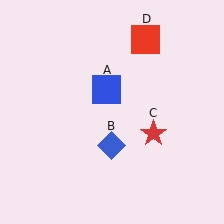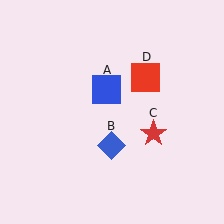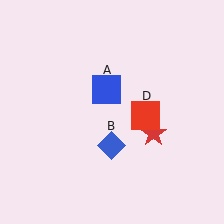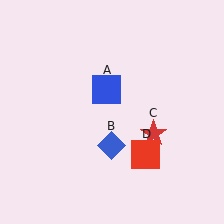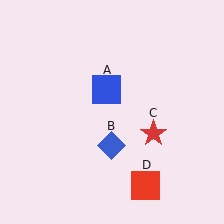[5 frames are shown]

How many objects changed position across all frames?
1 object changed position: red square (object D).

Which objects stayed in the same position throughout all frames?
Blue square (object A) and blue diamond (object B) and red star (object C) remained stationary.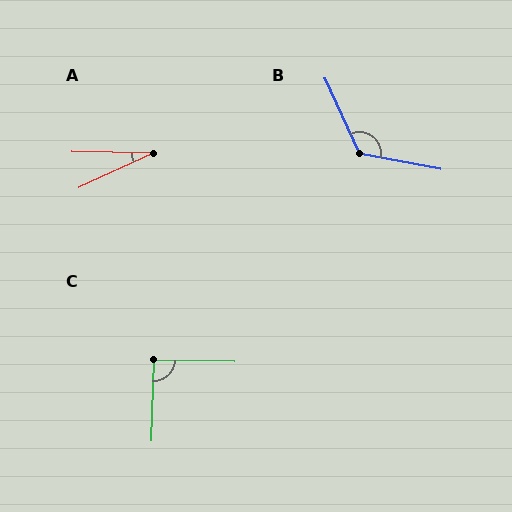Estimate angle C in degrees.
Approximately 91 degrees.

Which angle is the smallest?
A, at approximately 26 degrees.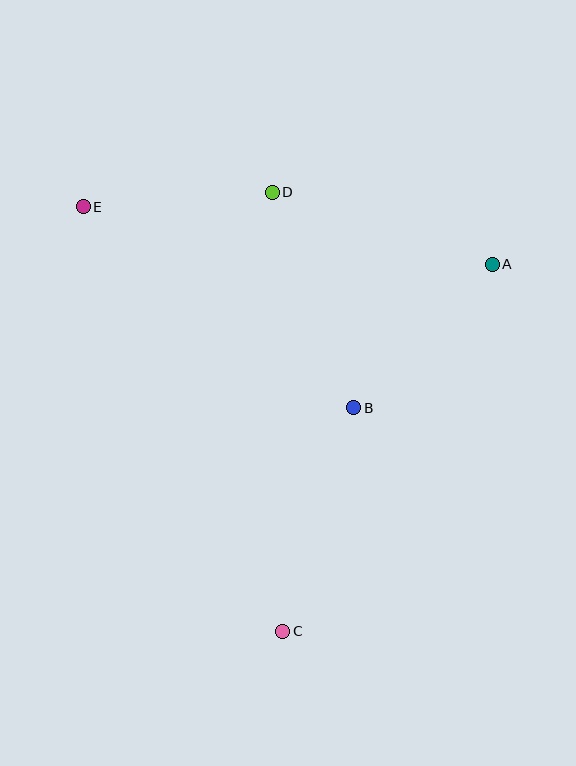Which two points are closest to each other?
Points D and E are closest to each other.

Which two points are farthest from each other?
Points C and E are farthest from each other.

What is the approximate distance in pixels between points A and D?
The distance between A and D is approximately 232 pixels.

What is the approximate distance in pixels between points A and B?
The distance between A and B is approximately 199 pixels.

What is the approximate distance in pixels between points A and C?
The distance between A and C is approximately 422 pixels.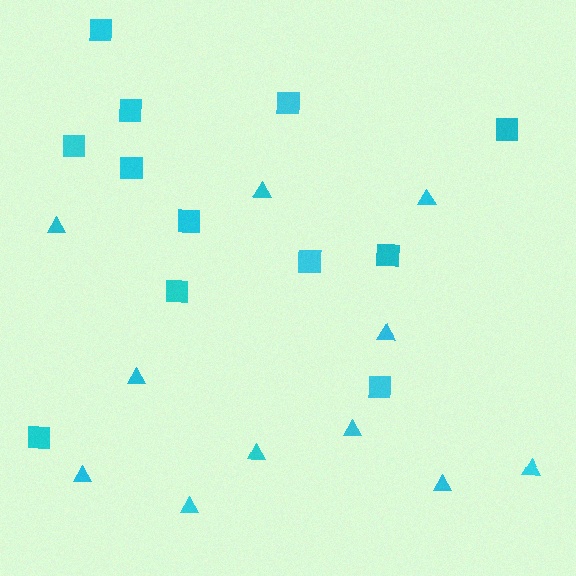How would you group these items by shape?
There are 2 groups: one group of triangles (11) and one group of squares (12).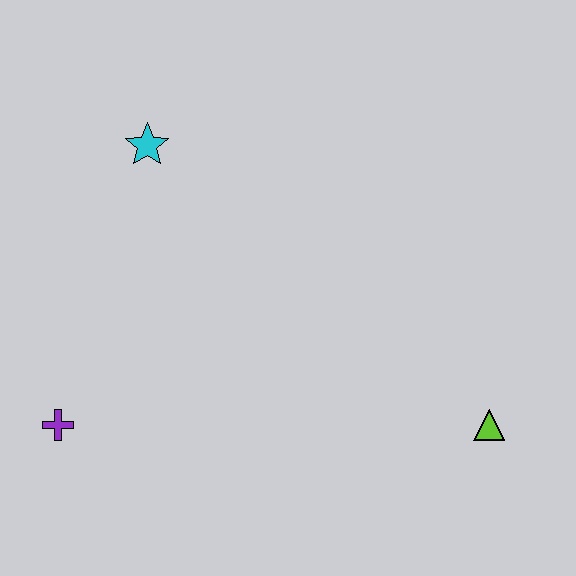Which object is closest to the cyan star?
The purple cross is closest to the cyan star.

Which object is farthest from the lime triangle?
The cyan star is farthest from the lime triangle.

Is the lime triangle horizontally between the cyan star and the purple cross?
No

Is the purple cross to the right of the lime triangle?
No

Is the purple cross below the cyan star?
Yes